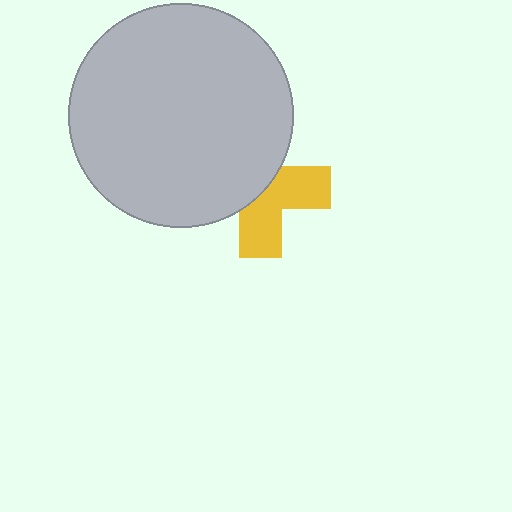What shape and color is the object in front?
The object in front is a light gray circle.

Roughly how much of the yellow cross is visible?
About half of it is visible (roughly 47%).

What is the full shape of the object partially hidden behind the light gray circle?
The partially hidden object is a yellow cross.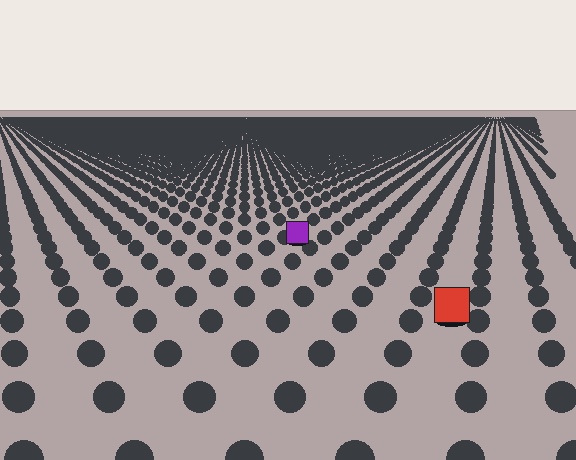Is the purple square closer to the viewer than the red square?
No. The red square is closer — you can tell from the texture gradient: the ground texture is coarser near it.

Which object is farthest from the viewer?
The purple square is farthest from the viewer. It appears smaller and the ground texture around it is denser.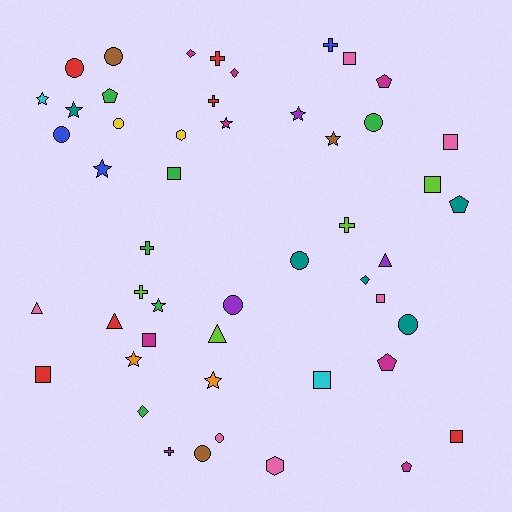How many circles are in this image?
There are 10 circles.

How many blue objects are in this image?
There are 3 blue objects.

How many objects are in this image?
There are 50 objects.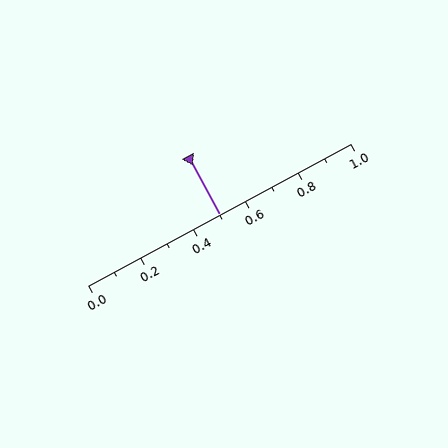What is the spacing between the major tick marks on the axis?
The major ticks are spaced 0.2 apart.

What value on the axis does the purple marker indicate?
The marker indicates approximately 0.5.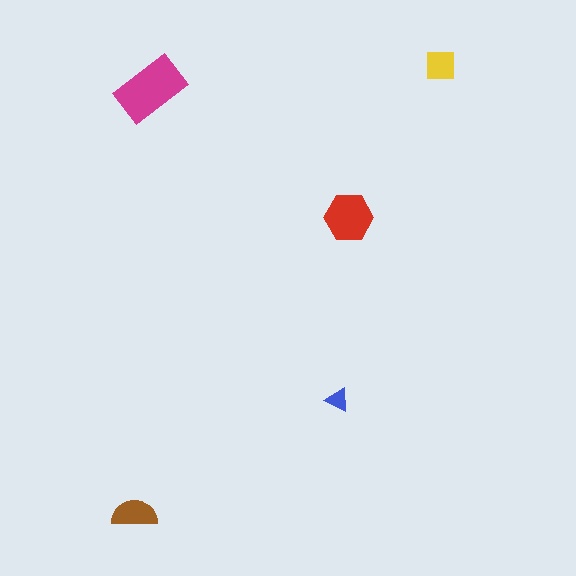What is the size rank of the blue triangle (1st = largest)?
5th.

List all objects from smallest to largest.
The blue triangle, the yellow square, the brown semicircle, the red hexagon, the magenta rectangle.